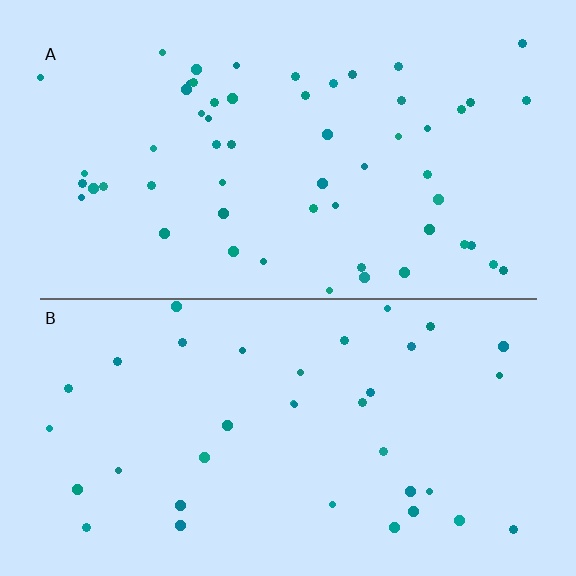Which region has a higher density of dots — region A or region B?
A (the top).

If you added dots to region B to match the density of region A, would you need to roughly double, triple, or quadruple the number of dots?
Approximately double.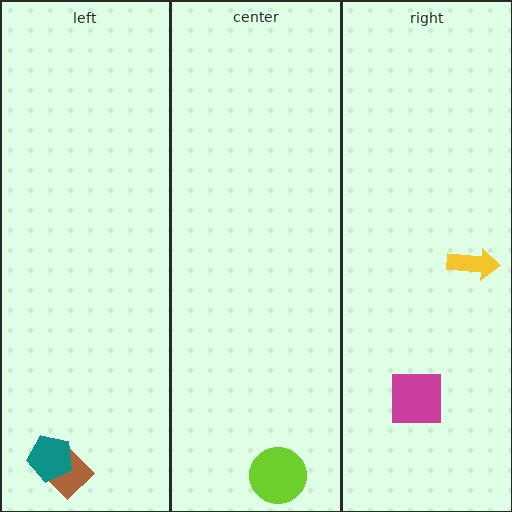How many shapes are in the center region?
1.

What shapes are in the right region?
The magenta square, the yellow arrow.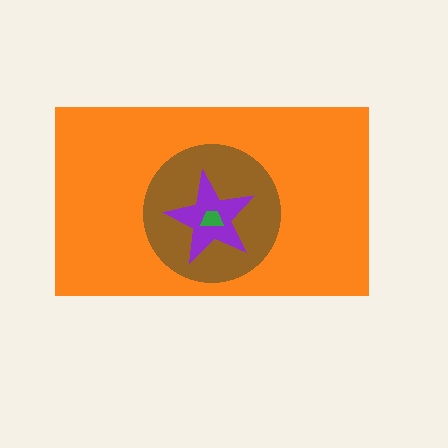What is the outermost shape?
The orange rectangle.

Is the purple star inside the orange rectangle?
Yes.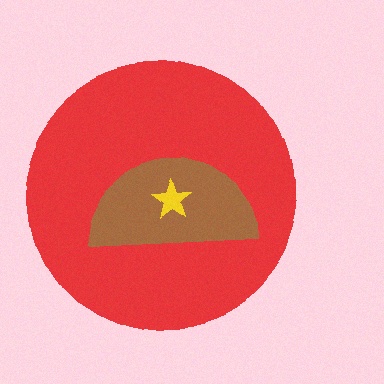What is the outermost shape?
The red circle.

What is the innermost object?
The yellow star.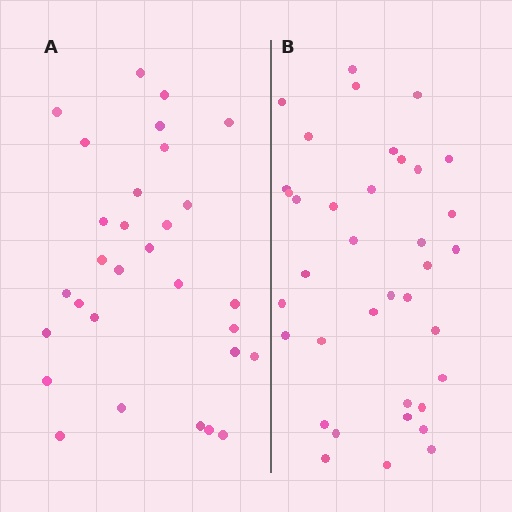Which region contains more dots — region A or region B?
Region B (the right region) has more dots.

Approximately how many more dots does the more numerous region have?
Region B has roughly 8 or so more dots than region A.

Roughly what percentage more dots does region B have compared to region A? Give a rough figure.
About 25% more.